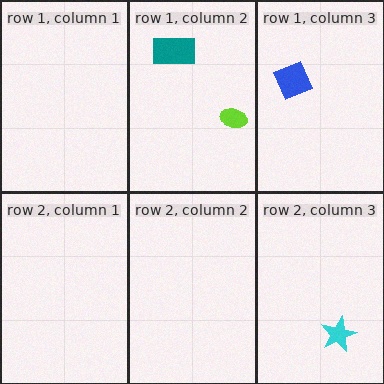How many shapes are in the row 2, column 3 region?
1.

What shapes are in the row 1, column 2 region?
The lime ellipse, the teal rectangle.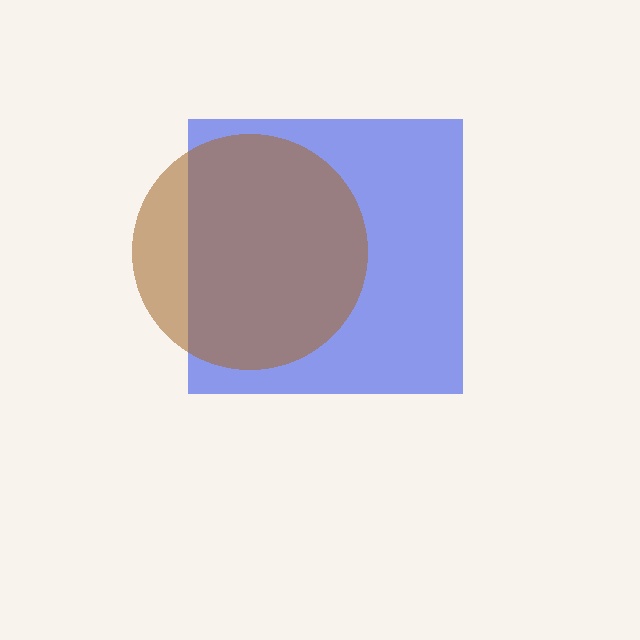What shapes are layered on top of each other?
The layered shapes are: a blue square, a brown circle.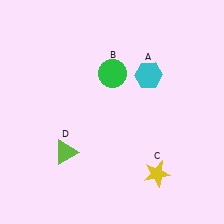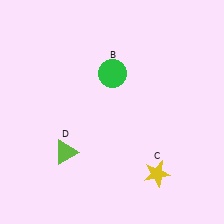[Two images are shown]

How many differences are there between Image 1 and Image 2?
There is 1 difference between the two images.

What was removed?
The cyan hexagon (A) was removed in Image 2.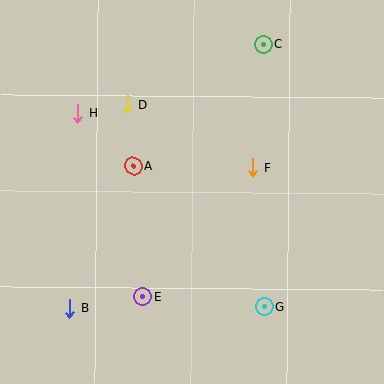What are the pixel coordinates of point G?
Point G is at (264, 307).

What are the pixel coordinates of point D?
Point D is at (127, 104).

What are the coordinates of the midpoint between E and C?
The midpoint between E and C is at (203, 170).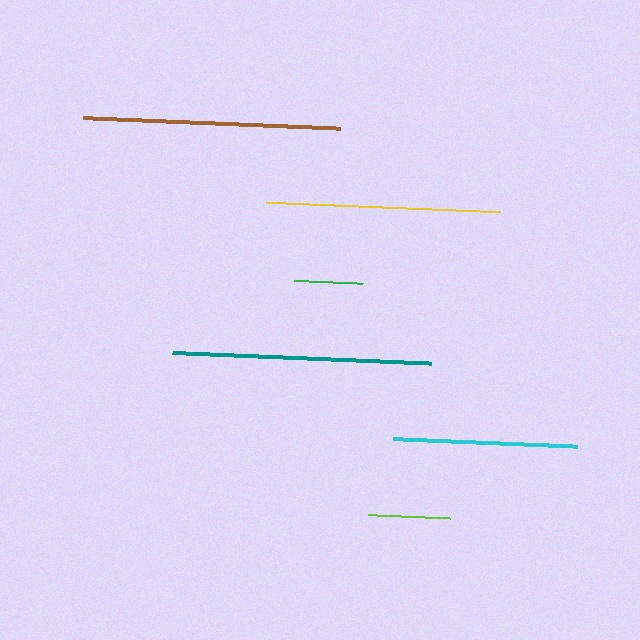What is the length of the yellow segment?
The yellow segment is approximately 234 pixels long.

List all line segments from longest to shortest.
From longest to shortest: teal, brown, yellow, cyan, lime, green.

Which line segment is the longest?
The teal line is the longest at approximately 259 pixels.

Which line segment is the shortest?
The green line is the shortest at approximately 69 pixels.